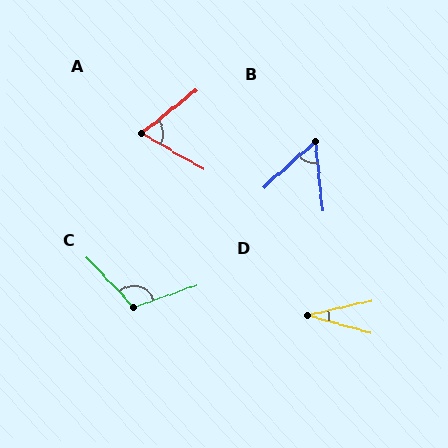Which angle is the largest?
C, at approximately 113 degrees.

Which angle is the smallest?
D, at approximately 28 degrees.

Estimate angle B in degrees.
Approximately 54 degrees.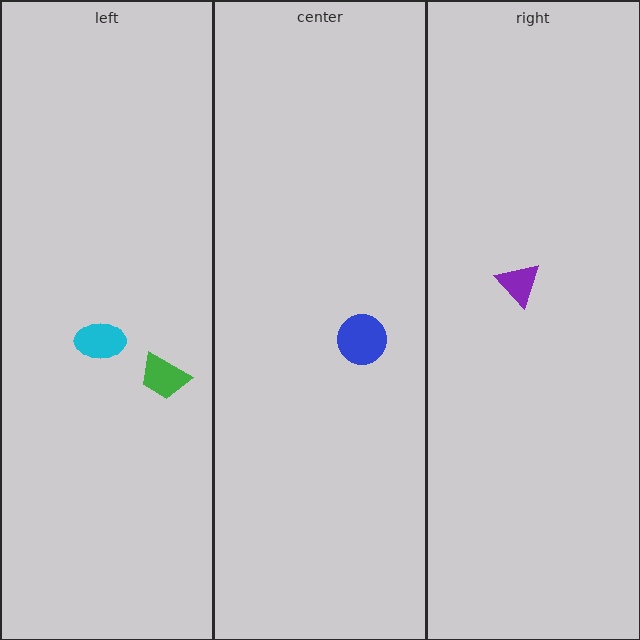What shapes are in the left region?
The green trapezoid, the cyan ellipse.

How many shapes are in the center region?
1.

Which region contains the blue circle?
The center region.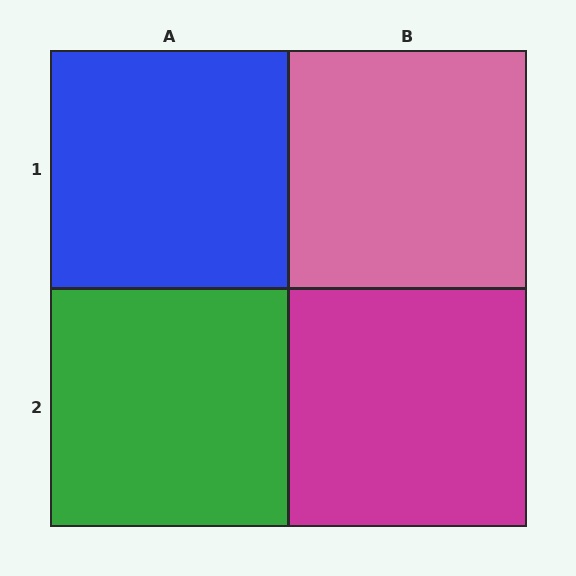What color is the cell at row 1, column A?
Blue.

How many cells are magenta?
1 cell is magenta.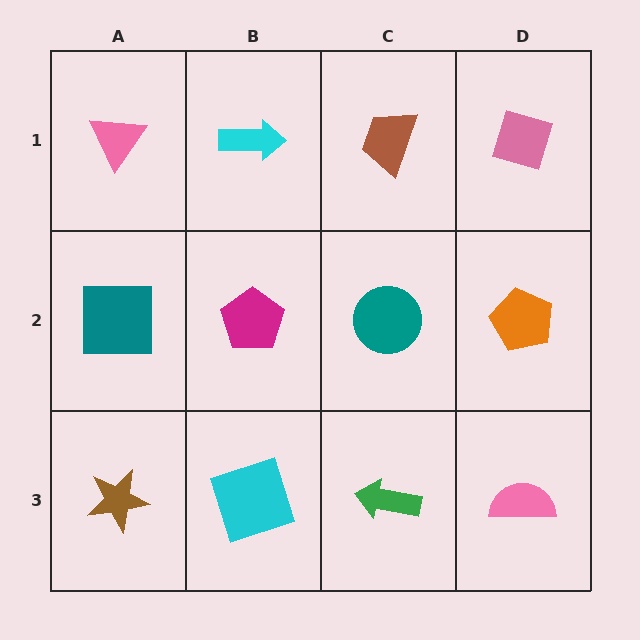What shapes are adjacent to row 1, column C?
A teal circle (row 2, column C), a cyan arrow (row 1, column B), a pink diamond (row 1, column D).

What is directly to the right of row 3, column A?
A cyan square.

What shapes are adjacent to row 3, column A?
A teal square (row 2, column A), a cyan square (row 3, column B).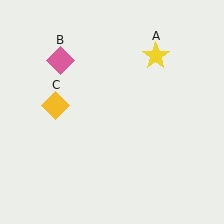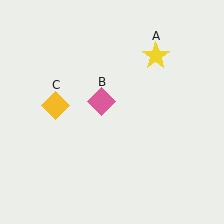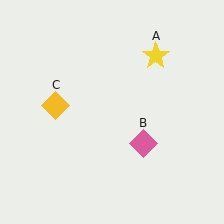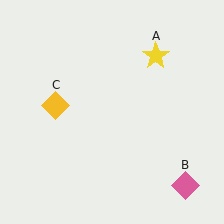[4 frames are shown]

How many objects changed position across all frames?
1 object changed position: pink diamond (object B).